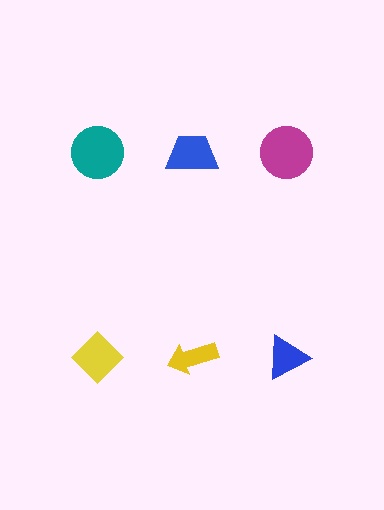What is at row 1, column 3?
A magenta circle.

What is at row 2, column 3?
A blue triangle.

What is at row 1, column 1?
A teal circle.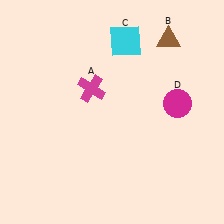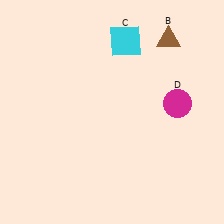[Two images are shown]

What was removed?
The magenta cross (A) was removed in Image 2.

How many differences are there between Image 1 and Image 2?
There is 1 difference between the two images.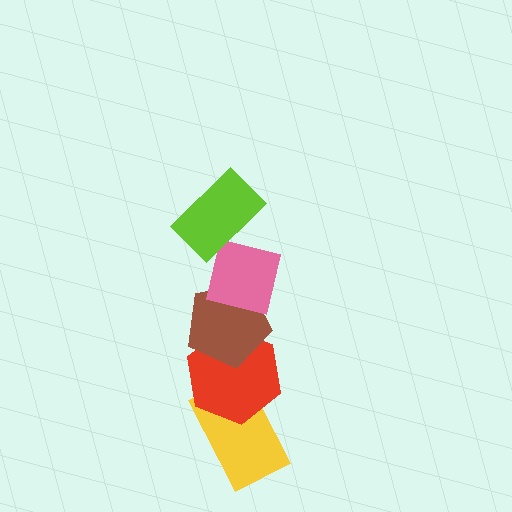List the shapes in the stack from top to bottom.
From top to bottom: the lime rectangle, the pink square, the brown pentagon, the red hexagon, the yellow rectangle.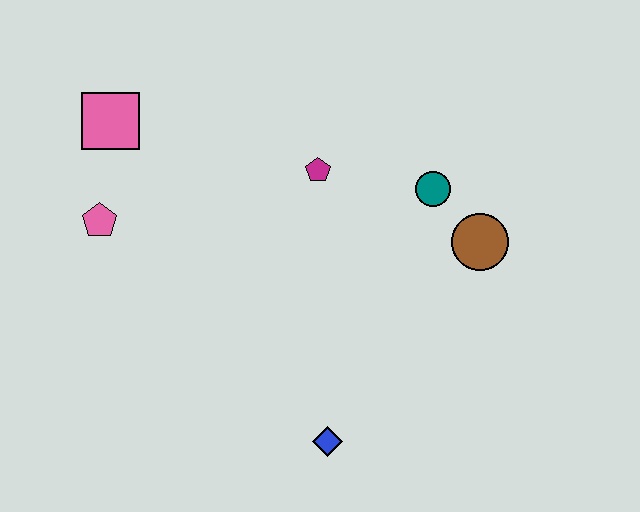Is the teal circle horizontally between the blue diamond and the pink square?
No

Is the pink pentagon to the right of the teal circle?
No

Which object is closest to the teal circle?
The brown circle is closest to the teal circle.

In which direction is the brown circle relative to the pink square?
The brown circle is to the right of the pink square.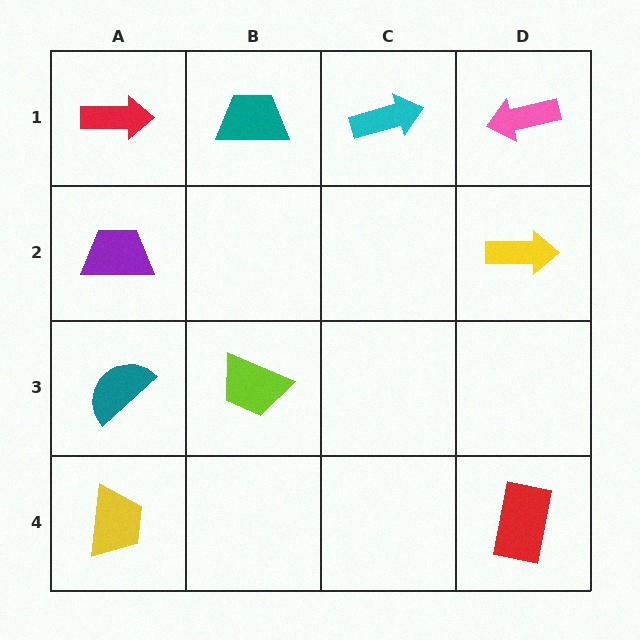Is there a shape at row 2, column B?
No, that cell is empty.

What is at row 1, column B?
A teal trapezoid.